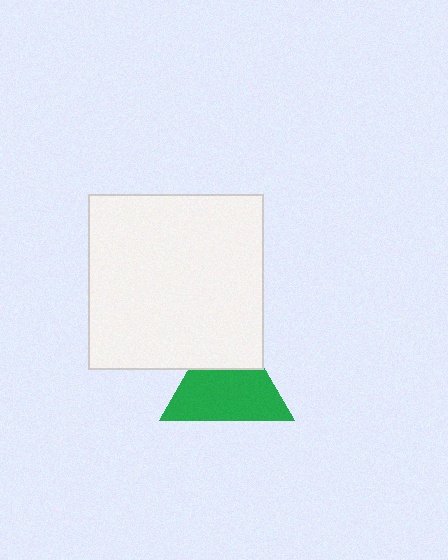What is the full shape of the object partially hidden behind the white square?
The partially hidden object is a green triangle.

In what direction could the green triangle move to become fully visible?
The green triangle could move down. That would shift it out from behind the white square entirely.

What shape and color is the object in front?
The object in front is a white square.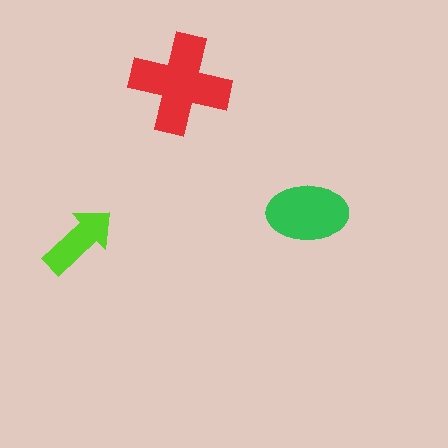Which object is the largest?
The red cross.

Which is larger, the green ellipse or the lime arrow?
The green ellipse.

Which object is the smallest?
The lime arrow.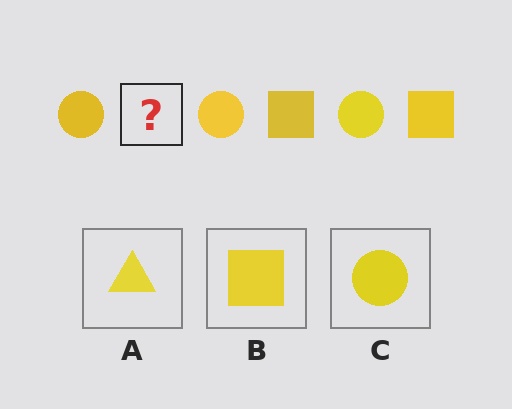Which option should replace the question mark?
Option B.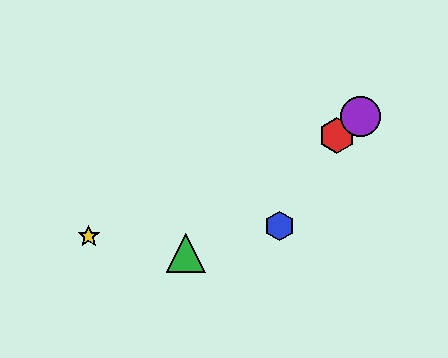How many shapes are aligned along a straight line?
3 shapes (the red hexagon, the green triangle, the purple circle) are aligned along a straight line.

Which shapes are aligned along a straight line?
The red hexagon, the green triangle, the purple circle are aligned along a straight line.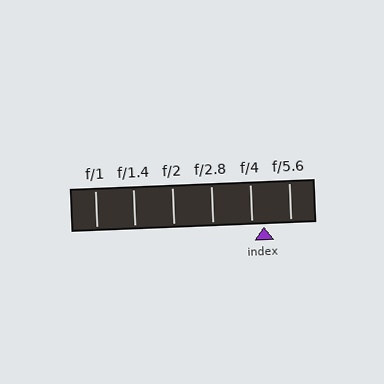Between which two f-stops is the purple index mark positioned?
The index mark is between f/4 and f/5.6.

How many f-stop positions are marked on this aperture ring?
There are 6 f-stop positions marked.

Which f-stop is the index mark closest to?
The index mark is closest to f/4.